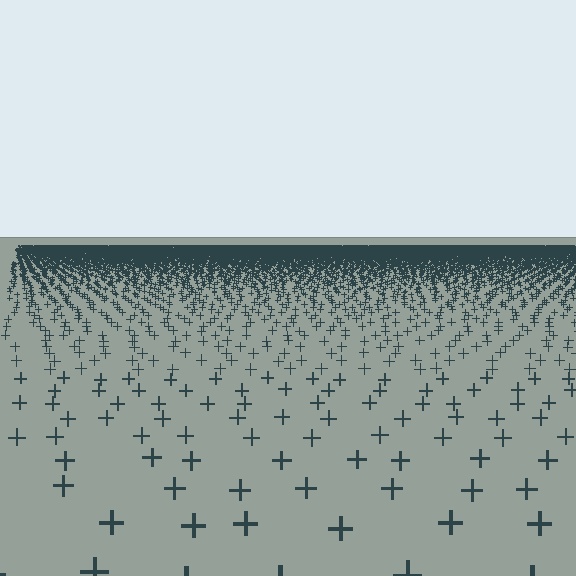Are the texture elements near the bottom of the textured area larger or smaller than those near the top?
Larger. Near the bottom, elements are closer to the viewer and appear at a bigger on-screen size.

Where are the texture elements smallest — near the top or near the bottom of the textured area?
Near the top.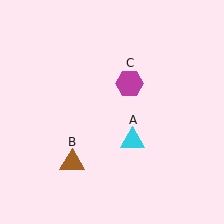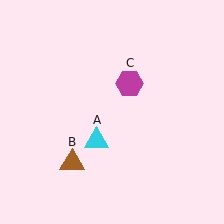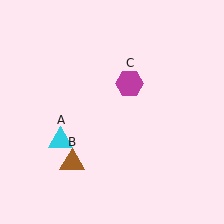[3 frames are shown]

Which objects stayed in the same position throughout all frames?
Brown triangle (object B) and magenta hexagon (object C) remained stationary.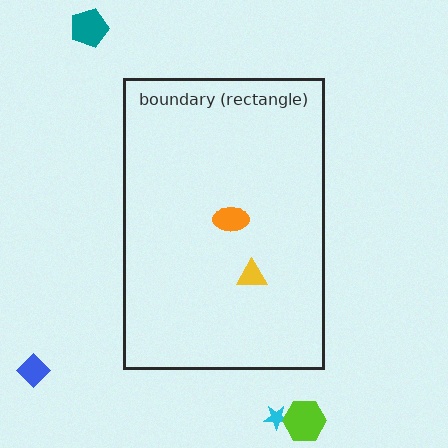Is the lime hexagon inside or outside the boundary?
Outside.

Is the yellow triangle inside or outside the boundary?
Inside.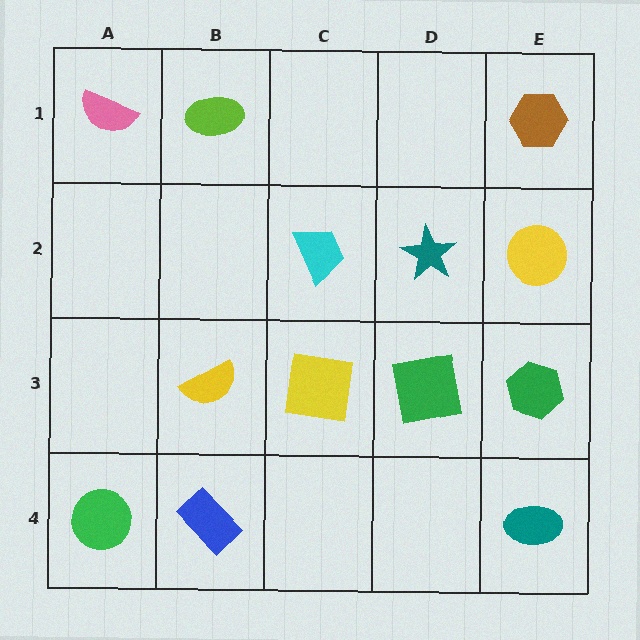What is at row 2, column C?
A cyan trapezoid.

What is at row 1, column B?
A lime ellipse.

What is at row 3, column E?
A green hexagon.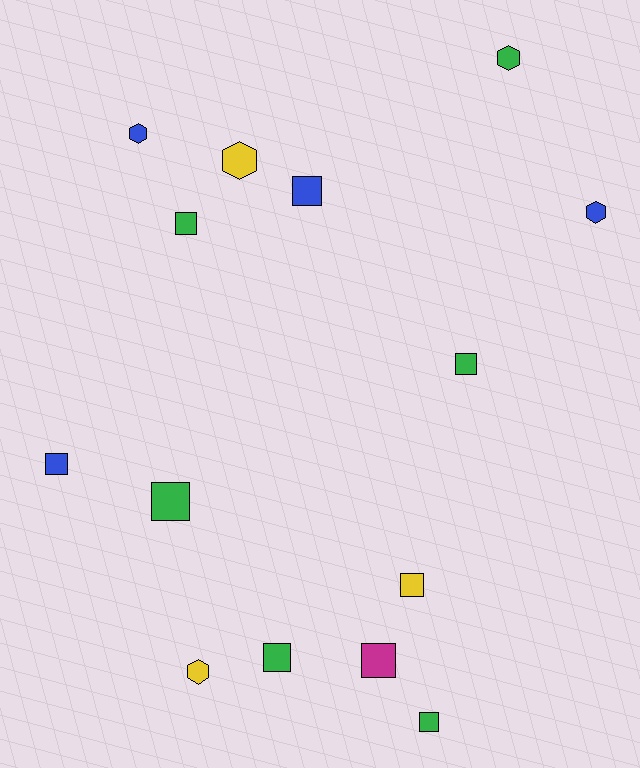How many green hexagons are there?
There is 1 green hexagon.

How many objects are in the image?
There are 14 objects.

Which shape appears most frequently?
Square, with 9 objects.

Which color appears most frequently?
Green, with 6 objects.